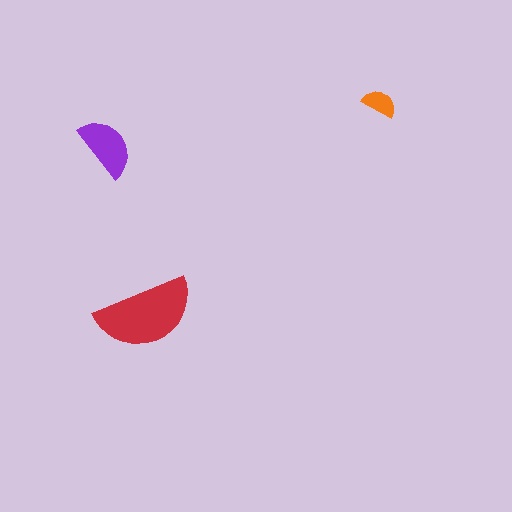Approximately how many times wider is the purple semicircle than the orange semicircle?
About 2 times wider.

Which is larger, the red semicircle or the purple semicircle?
The red one.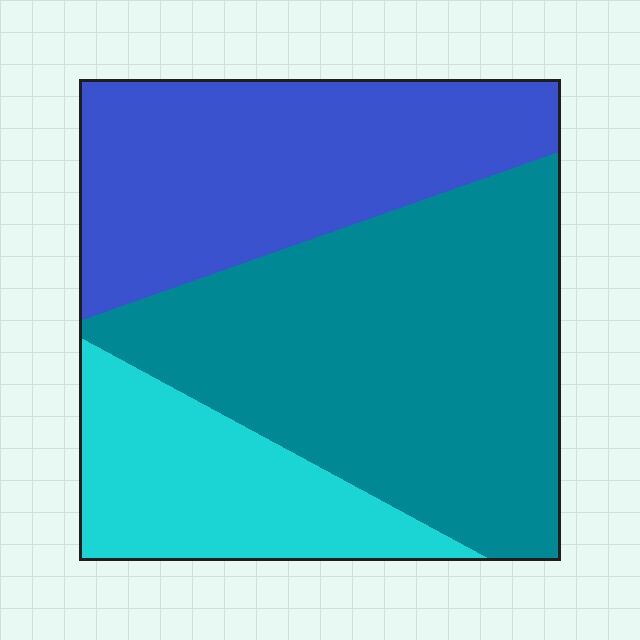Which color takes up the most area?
Teal, at roughly 45%.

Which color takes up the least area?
Cyan, at roughly 20%.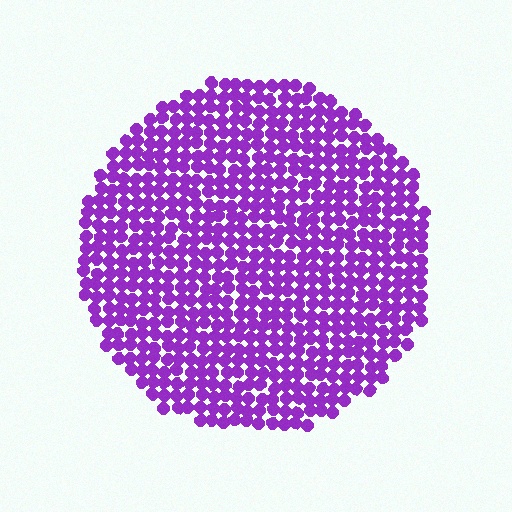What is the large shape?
The large shape is a circle.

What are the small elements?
The small elements are circles.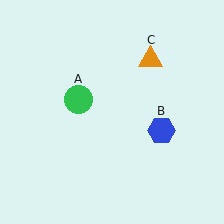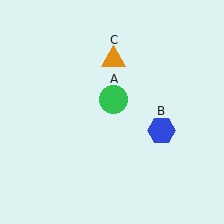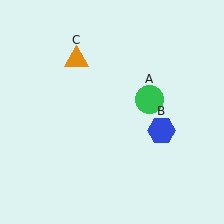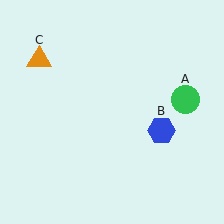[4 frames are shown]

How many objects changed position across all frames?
2 objects changed position: green circle (object A), orange triangle (object C).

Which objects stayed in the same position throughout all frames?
Blue hexagon (object B) remained stationary.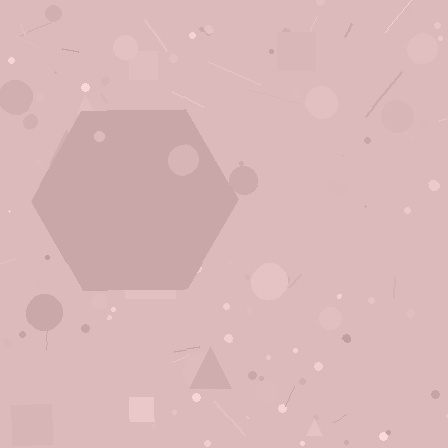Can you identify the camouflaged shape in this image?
The camouflaged shape is a hexagon.